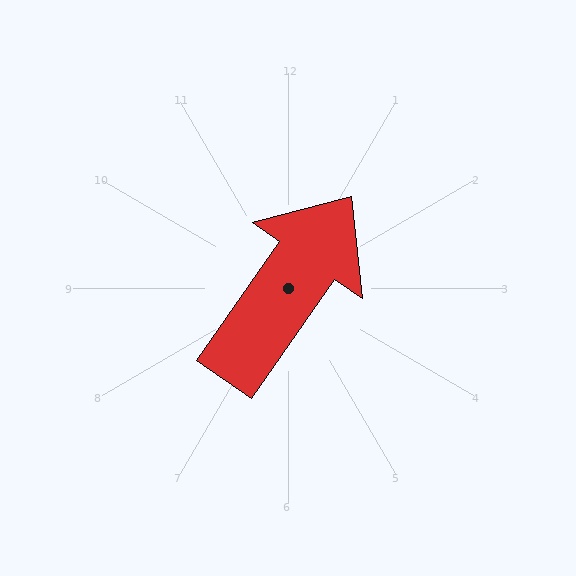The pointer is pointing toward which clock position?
Roughly 1 o'clock.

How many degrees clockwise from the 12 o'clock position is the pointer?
Approximately 35 degrees.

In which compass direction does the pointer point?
Northeast.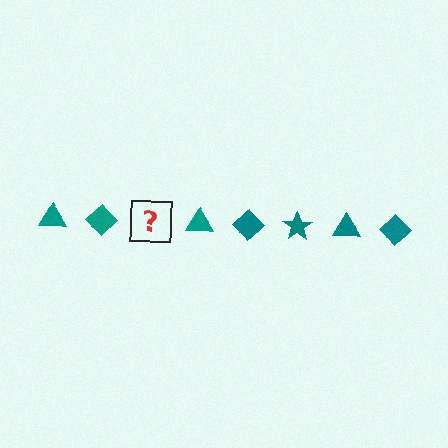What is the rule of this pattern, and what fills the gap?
The rule is that the pattern cycles through triangle, diamond, star shapes in teal. The gap should be filled with a teal star.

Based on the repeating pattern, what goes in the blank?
The blank should be a teal star.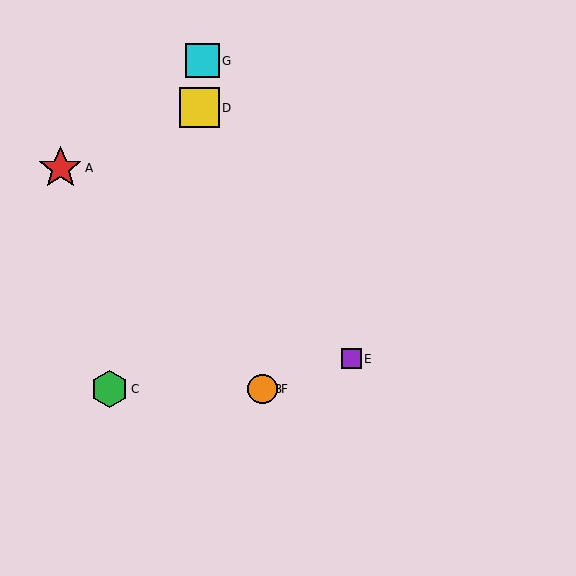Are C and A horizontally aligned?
No, C is at y≈389 and A is at y≈168.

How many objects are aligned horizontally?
3 objects (B, C, F) are aligned horizontally.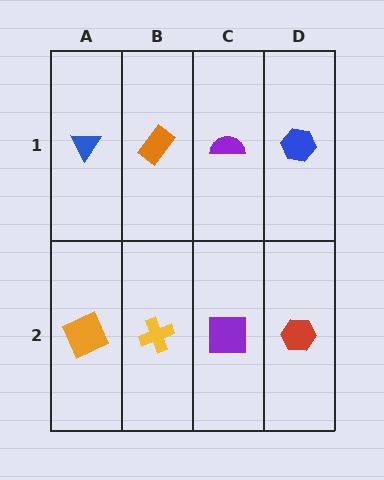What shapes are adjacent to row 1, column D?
A red hexagon (row 2, column D), a purple semicircle (row 1, column C).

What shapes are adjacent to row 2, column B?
An orange rectangle (row 1, column B), an orange square (row 2, column A), a purple square (row 2, column C).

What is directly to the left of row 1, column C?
An orange rectangle.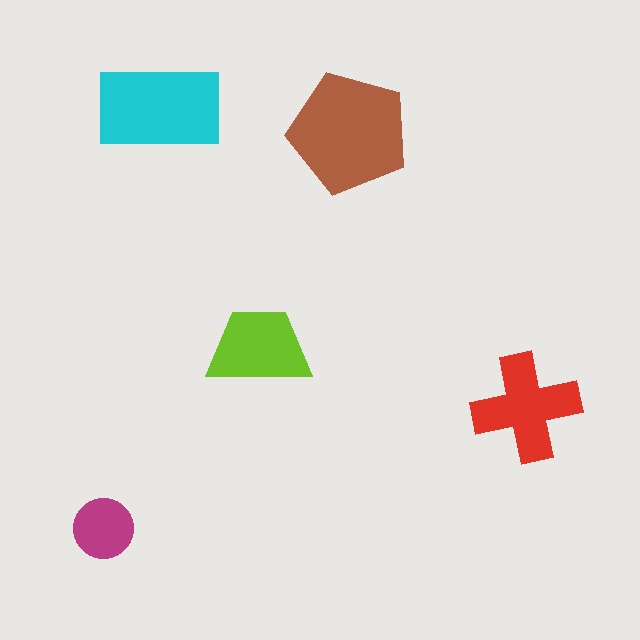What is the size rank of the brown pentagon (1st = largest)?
1st.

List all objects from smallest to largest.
The magenta circle, the lime trapezoid, the red cross, the cyan rectangle, the brown pentagon.